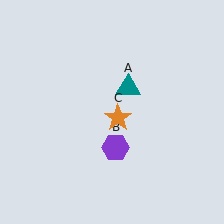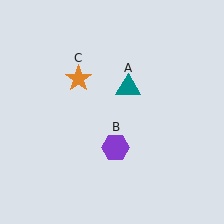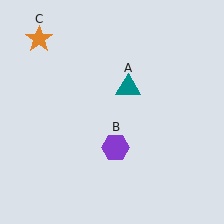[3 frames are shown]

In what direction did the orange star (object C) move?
The orange star (object C) moved up and to the left.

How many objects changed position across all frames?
1 object changed position: orange star (object C).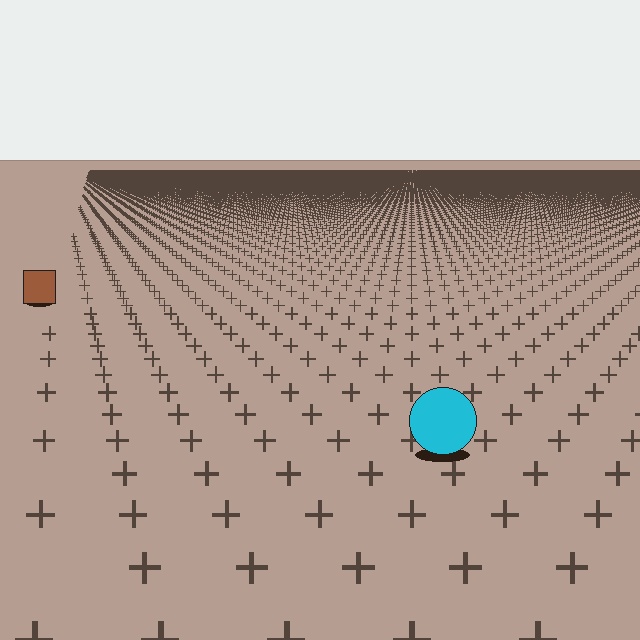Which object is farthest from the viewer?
The brown square is farthest from the viewer. It appears smaller and the ground texture around it is denser.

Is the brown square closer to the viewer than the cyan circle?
No. The cyan circle is closer — you can tell from the texture gradient: the ground texture is coarser near it.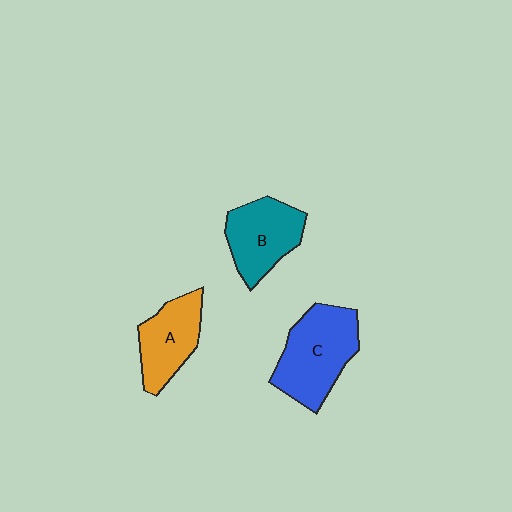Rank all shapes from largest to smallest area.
From largest to smallest: C (blue), B (teal), A (orange).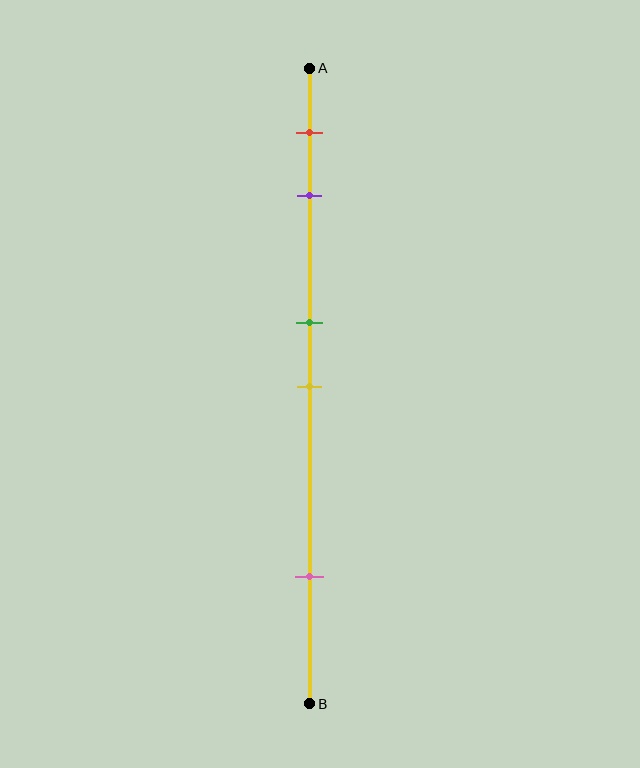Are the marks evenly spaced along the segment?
No, the marks are not evenly spaced.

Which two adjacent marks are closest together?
The green and yellow marks are the closest adjacent pair.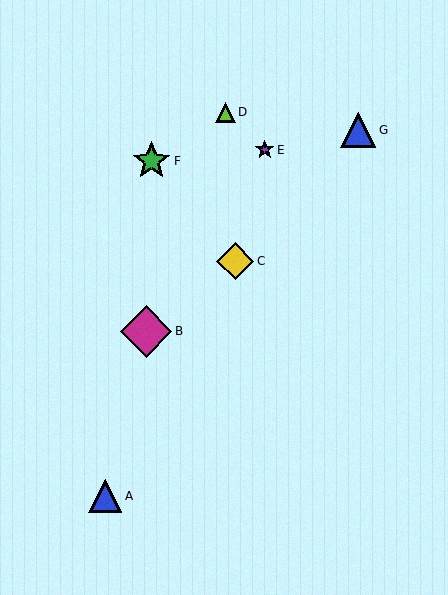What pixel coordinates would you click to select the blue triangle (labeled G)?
Click at (358, 130) to select the blue triangle G.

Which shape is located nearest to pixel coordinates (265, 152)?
The purple star (labeled E) at (265, 150) is nearest to that location.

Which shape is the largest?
The magenta diamond (labeled B) is the largest.